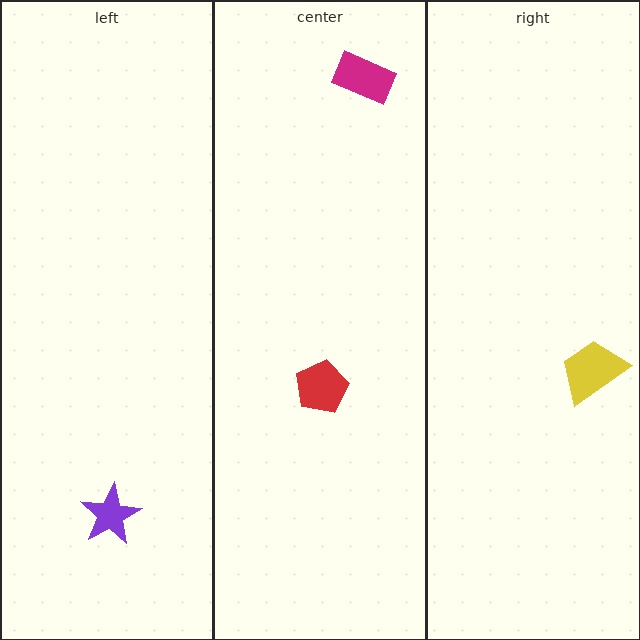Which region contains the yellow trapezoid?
The right region.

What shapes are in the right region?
The yellow trapezoid.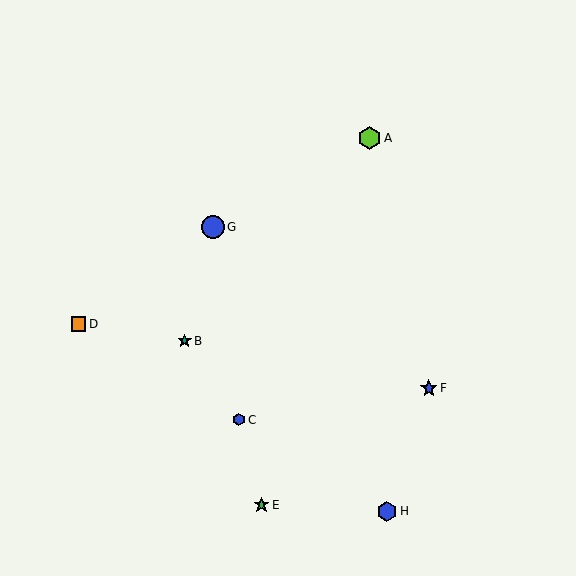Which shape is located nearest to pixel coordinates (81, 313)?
The orange square (labeled D) at (78, 324) is nearest to that location.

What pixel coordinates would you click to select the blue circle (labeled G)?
Click at (213, 227) to select the blue circle G.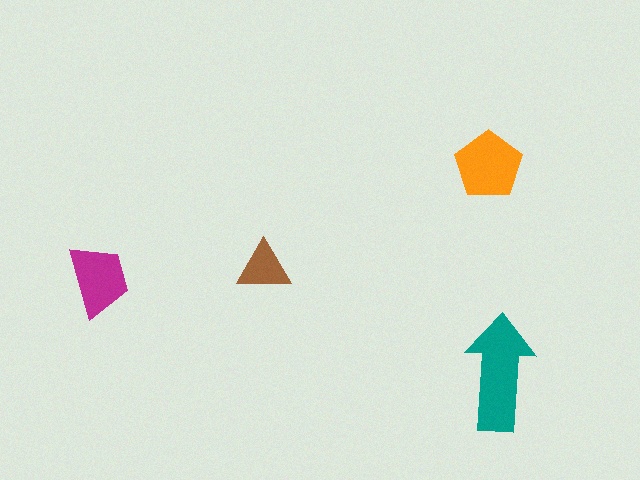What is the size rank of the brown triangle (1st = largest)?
4th.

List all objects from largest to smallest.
The teal arrow, the orange pentagon, the magenta trapezoid, the brown triangle.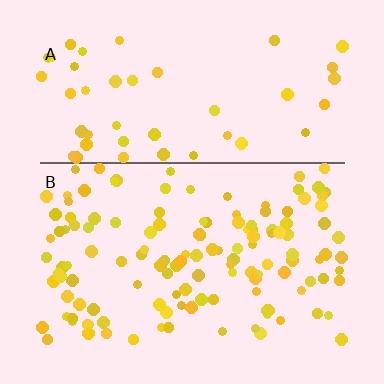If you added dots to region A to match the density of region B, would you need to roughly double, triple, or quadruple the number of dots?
Approximately triple.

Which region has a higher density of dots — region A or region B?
B (the bottom).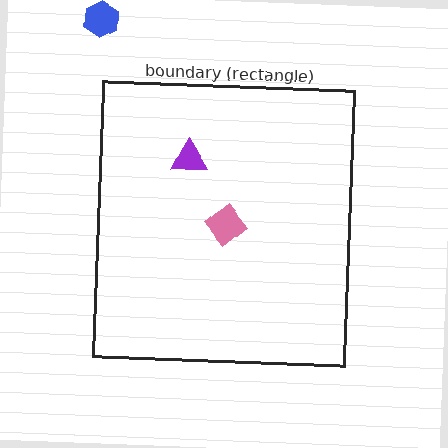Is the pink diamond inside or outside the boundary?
Inside.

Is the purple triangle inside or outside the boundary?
Inside.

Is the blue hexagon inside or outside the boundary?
Outside.